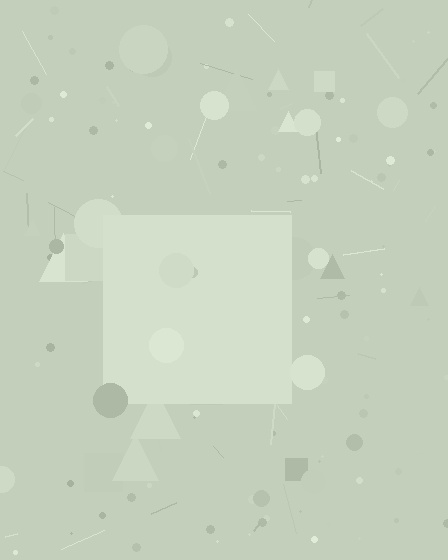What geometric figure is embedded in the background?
A square is embedded in the background.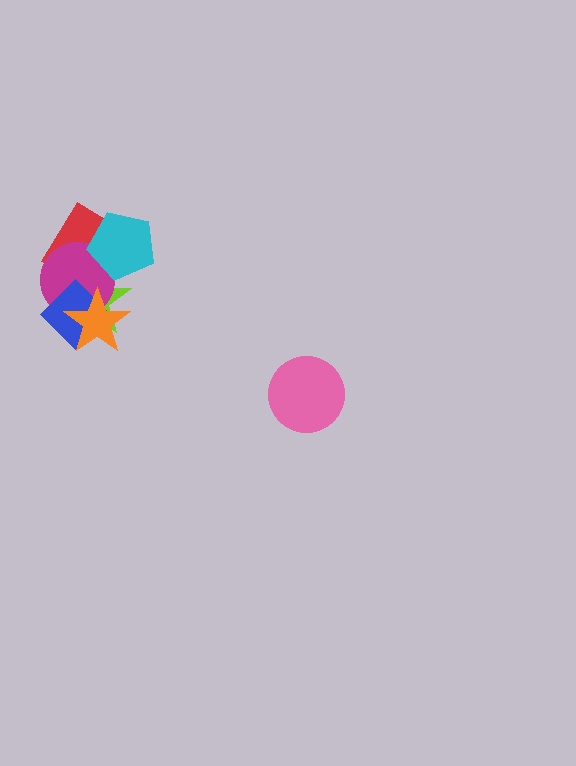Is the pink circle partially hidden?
No, no other shape covers it.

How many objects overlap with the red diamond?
5 objects overlap with the red diamond.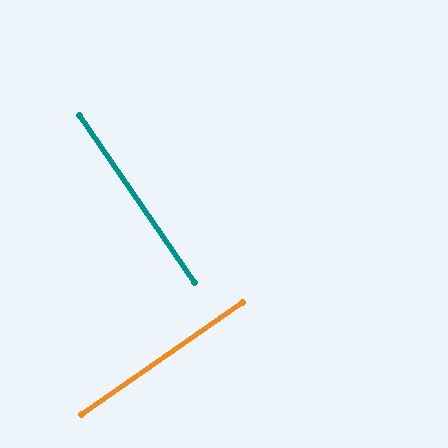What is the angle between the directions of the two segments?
Approximately 90 degrees.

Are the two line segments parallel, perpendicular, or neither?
Perpendicular — they meet at approximately 90°.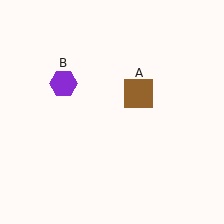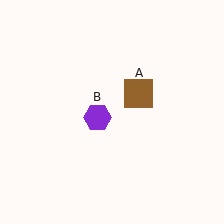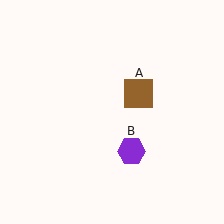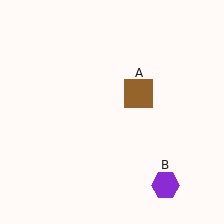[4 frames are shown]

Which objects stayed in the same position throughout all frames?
Brown square (object A) remained stationary.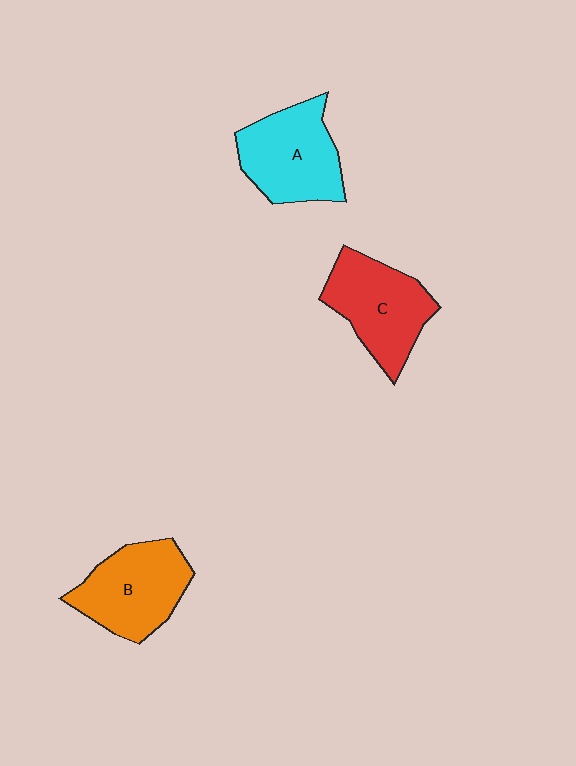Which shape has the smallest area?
Shape B (orange).